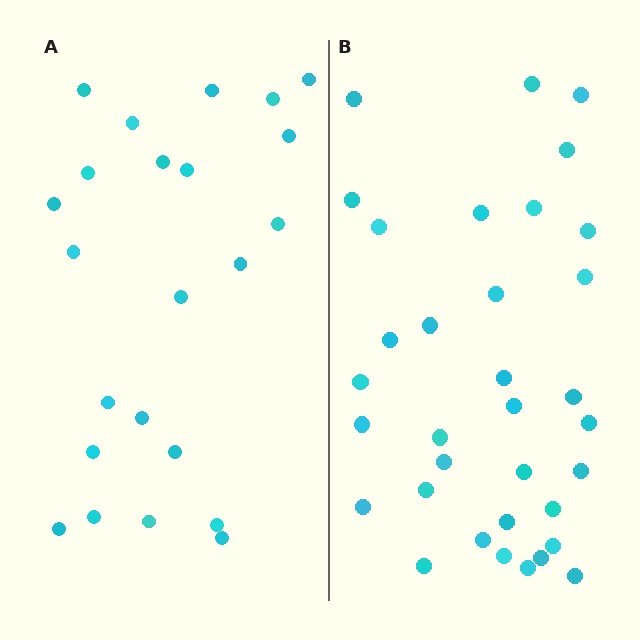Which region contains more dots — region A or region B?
Region B (the right region) has more dots.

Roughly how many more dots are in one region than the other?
Region B has roughly 12 or so more dots than region A.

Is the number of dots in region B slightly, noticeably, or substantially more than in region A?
Region B has substantially more. The ratio is roughly 1.5 to 1.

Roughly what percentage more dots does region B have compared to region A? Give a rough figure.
About 50% more.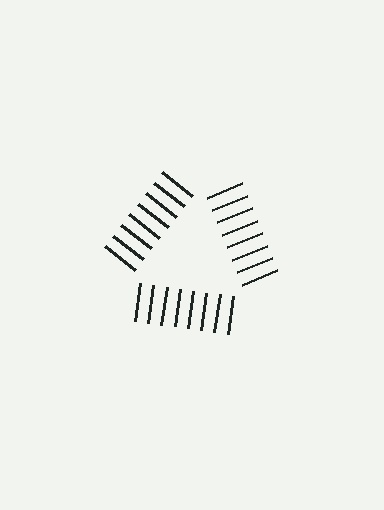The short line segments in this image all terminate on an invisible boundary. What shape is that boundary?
An illusory triangle — the line segments terminate on its edges but no continuous stroke is drawn.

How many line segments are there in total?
24 — 8 along each of the 3 edges.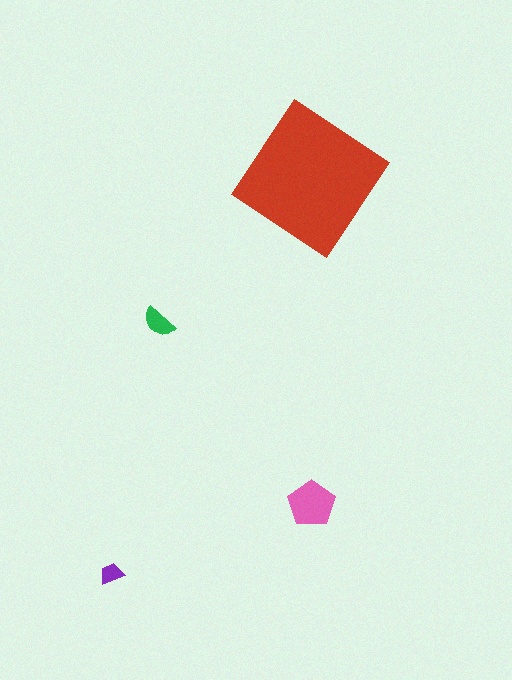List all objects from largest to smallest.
The red diamond, the pink pentagon, the green semicircle, the purple trapezoid.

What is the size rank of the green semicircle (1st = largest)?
3rd.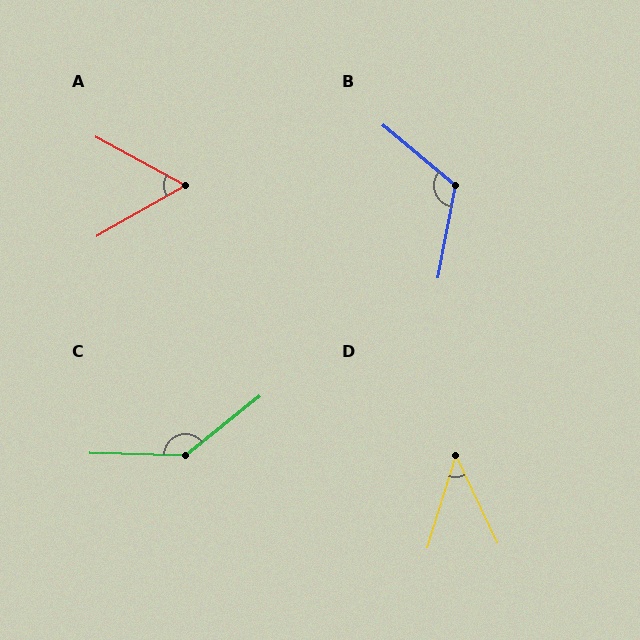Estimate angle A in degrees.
Approximately 58 degrees.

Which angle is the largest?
C, at approximately 140 degrees.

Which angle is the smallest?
D, at approximately 42 degrees.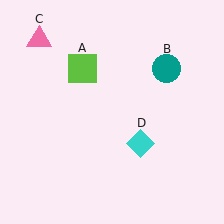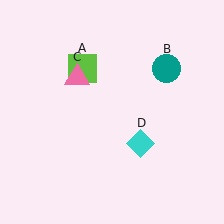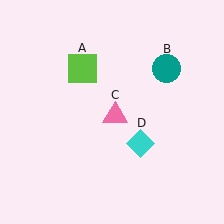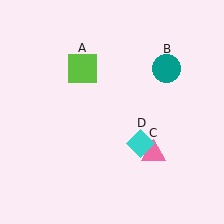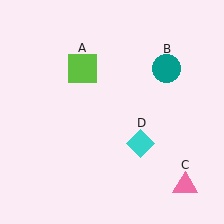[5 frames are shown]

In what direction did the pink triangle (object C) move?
The pink triangle (object C) moved down and to the right.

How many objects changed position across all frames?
1 object changed position: pink triangle (object C).